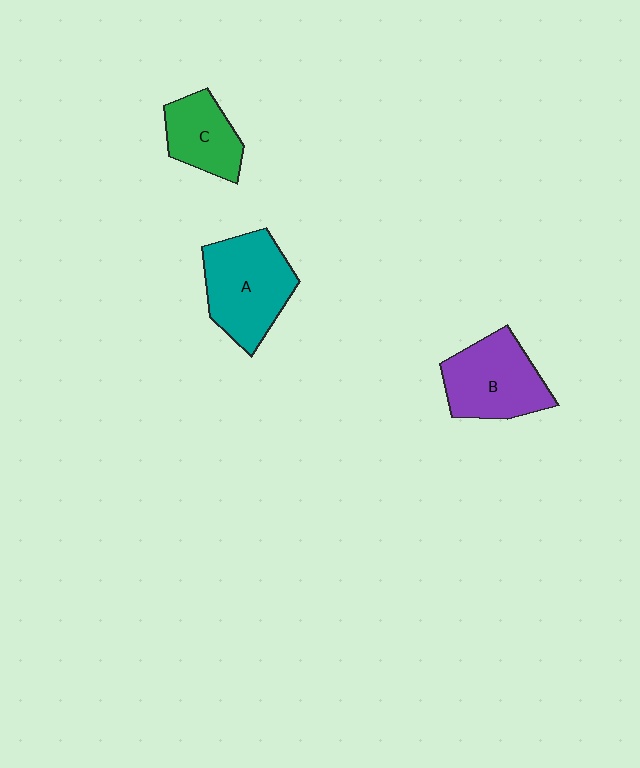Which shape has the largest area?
Shape A (teal).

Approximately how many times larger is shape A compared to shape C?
Approximately 1.6 times.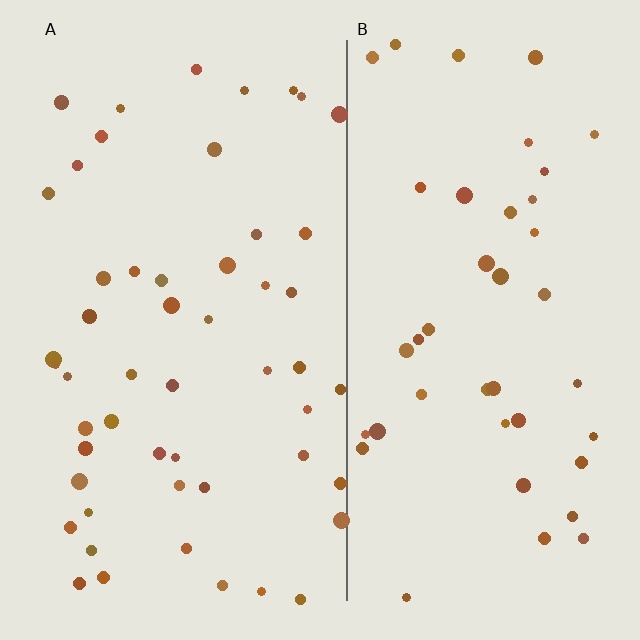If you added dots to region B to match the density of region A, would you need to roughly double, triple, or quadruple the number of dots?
Approximately double.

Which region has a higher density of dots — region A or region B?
A (the left).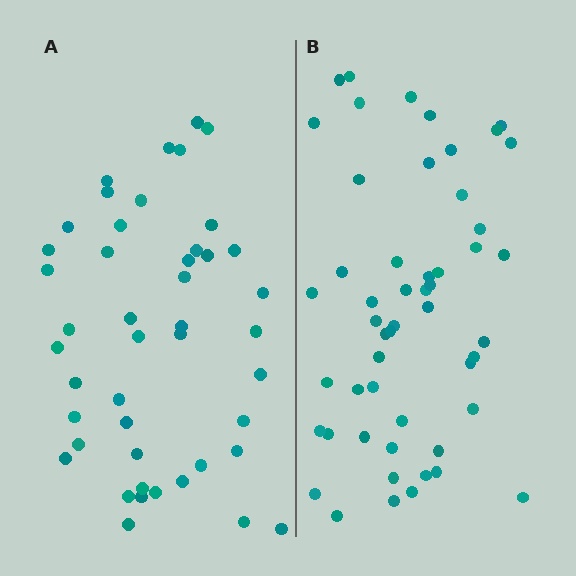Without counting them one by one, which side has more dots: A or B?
Region B (the right region) has more dots.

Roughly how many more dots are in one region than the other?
Region B has roughly 8 or so more dots than region A.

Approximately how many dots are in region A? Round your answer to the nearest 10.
About 40 dots. (The exact count is 45, which rounds to 40.)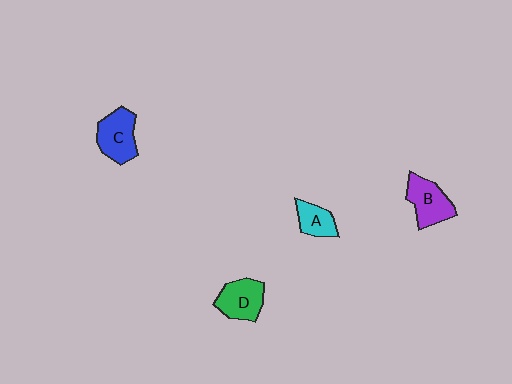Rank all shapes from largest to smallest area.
From largest to smallest: C (blue), B (purple), D (green), A (cyan).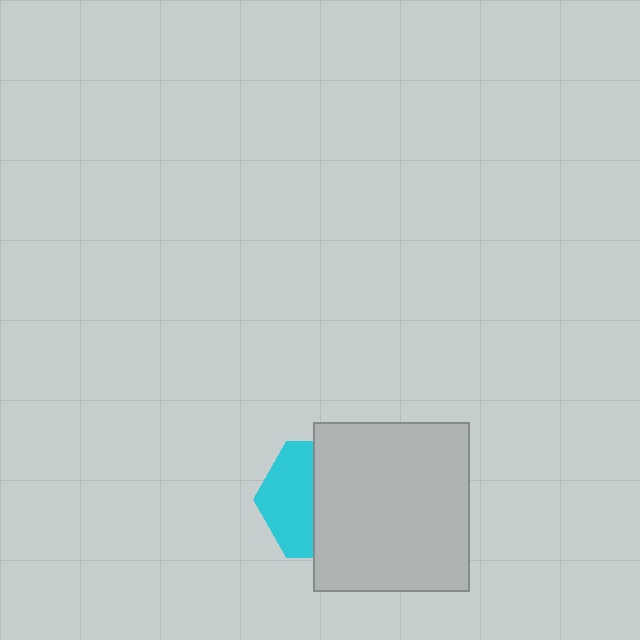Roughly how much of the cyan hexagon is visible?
A small part of it is visible (roughly 43%).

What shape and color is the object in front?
The object in front is a light gray rectangle.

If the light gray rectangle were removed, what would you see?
You would see the complete cyan hexagon.